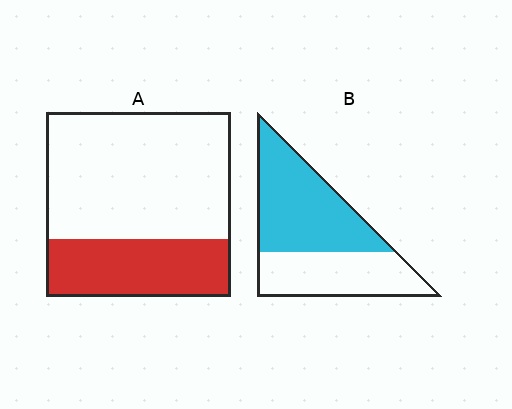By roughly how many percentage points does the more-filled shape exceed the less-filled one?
By roughly 25 percentage points (B over A).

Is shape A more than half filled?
No.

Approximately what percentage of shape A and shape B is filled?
A is approximately 30% and B is approximately 55%.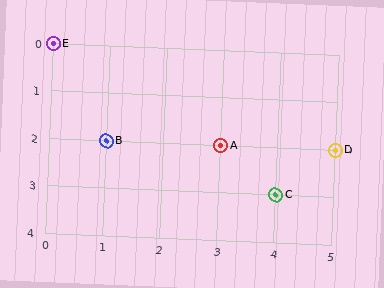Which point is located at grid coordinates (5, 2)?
Point D is at (5, 2).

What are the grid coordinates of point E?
Point E is at grid coordinates (0, 0).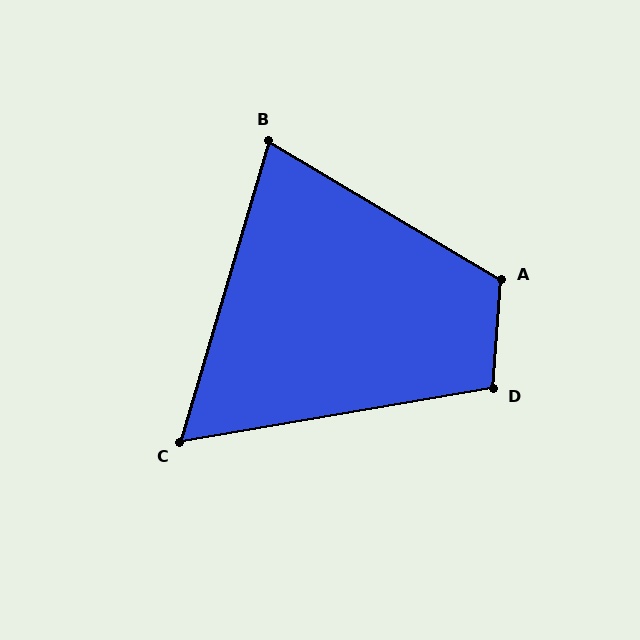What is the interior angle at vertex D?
Approximately 104 degrees (obtuse).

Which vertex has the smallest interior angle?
C, at approximately 64 degrees.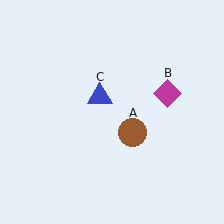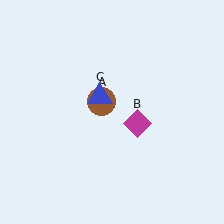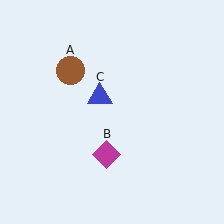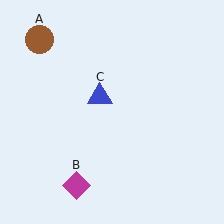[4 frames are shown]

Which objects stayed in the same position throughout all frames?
Blue triangle (object C) remained stationary.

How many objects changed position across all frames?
2 objects changed position: brown circle (object A), magenta diamond (object B).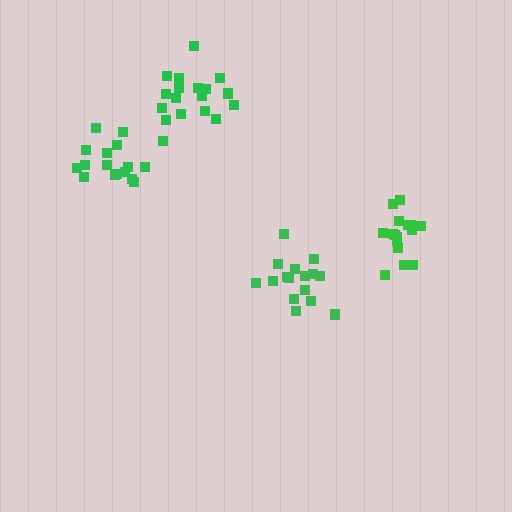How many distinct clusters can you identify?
There are 4 distinct clusters.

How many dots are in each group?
Group 1: 17 dots, Group 2: 16 dots, Group 3: 18 dots, Group 4: 17 dots (68 total).